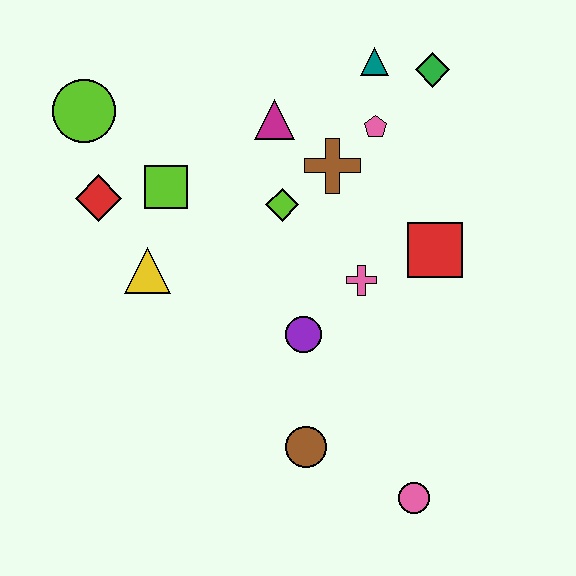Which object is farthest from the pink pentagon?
The pink circle is farthest from the pink pentagon.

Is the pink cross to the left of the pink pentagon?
Yes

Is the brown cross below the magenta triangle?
Yes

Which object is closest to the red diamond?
The lime square is closest to the red diamond.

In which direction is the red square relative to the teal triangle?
The red square is below the teal triangle.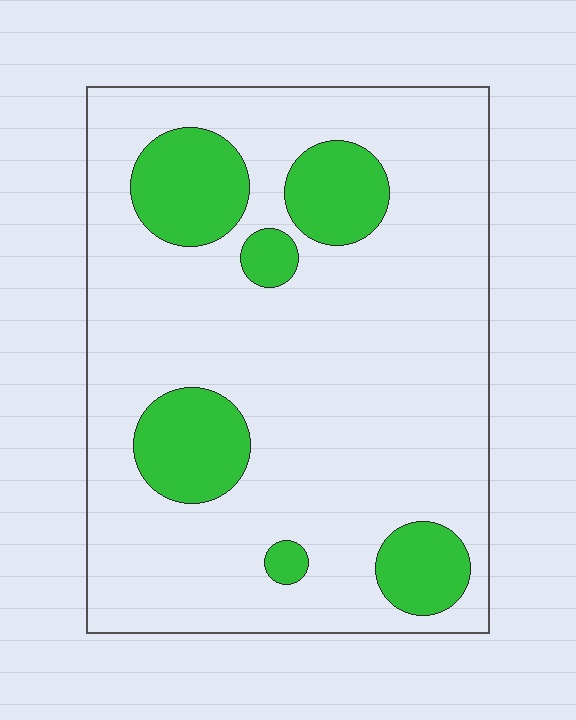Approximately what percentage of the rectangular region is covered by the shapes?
Approximately 20%.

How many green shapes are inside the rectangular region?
6.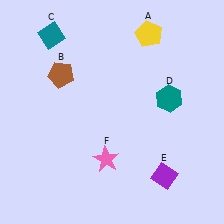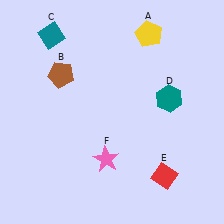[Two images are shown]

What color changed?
The diamond (E) changed from purple in Image 1 to red in Image 2.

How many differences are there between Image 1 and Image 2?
There is 1 difference between the two images.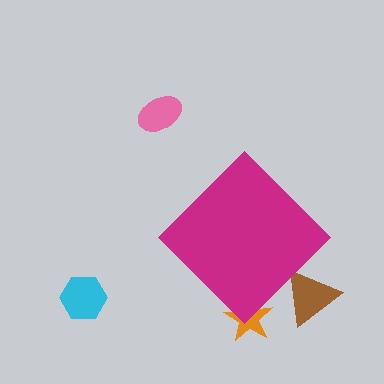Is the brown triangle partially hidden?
Yes, the brown triangle is partially hidden behind the magenta diamond.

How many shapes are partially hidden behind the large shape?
2 shapes are partially hidden.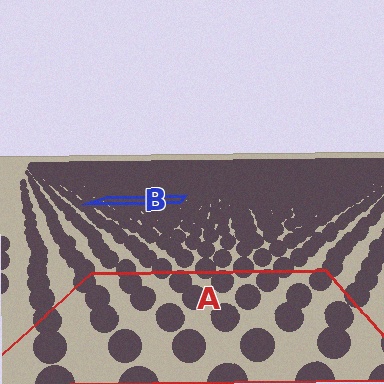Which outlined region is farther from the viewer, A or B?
Region B is farther from the viewer — the texture elements inside it appear smaller and more densely packed.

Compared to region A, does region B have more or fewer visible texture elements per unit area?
Region B has more texture elements per unit area — they are packed more densely because it is farther away.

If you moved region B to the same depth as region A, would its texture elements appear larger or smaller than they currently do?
They would appear larger. At a closer depth, the same texture elements are projected at a bigger on-screen size.